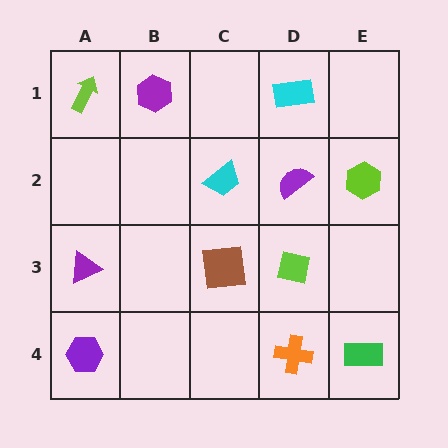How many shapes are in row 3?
3 shapes.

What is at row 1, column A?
A lime arrow.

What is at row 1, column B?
A purple hexagon.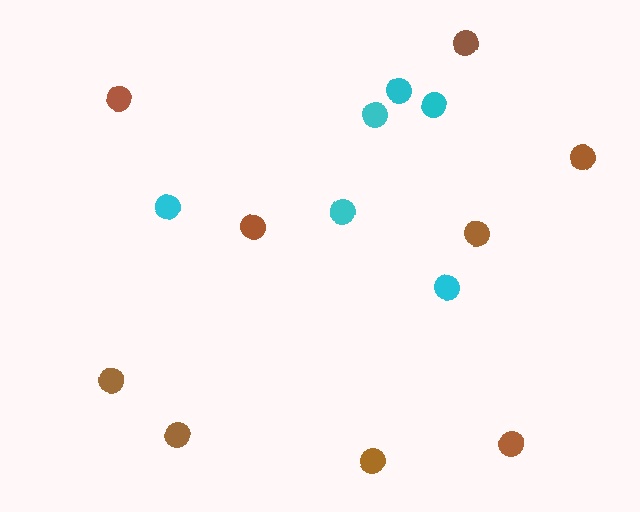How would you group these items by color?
There are 2 groups: one group of brown circles (9) and one group of cyan circles (6).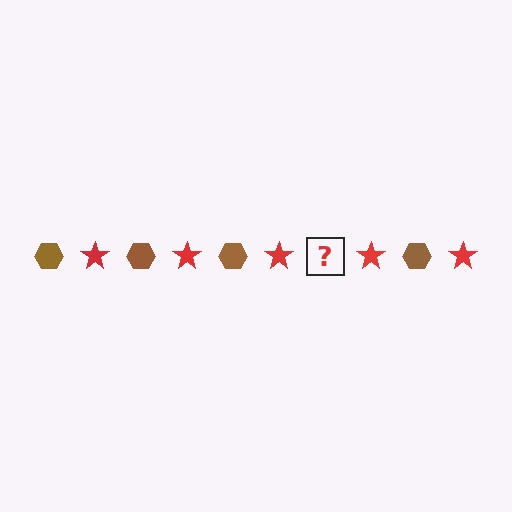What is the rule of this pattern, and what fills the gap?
The rule is that the pattern alternates between brown hexagon and red star. The gap should be filled with a brown hexagon.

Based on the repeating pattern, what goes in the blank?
The blank should be a brown hexagon.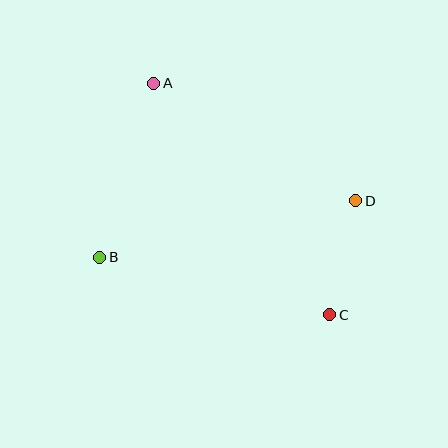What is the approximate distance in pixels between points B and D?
The distance between B and D is approximately 262 pixels.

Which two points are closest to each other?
Points C and D are closest to each other.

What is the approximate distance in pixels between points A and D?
The distance between A and D is approximately 234 pixels.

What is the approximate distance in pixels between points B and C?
The distance between B and C is approximately 237 pixels.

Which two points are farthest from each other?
Points A and C are farthest from each other.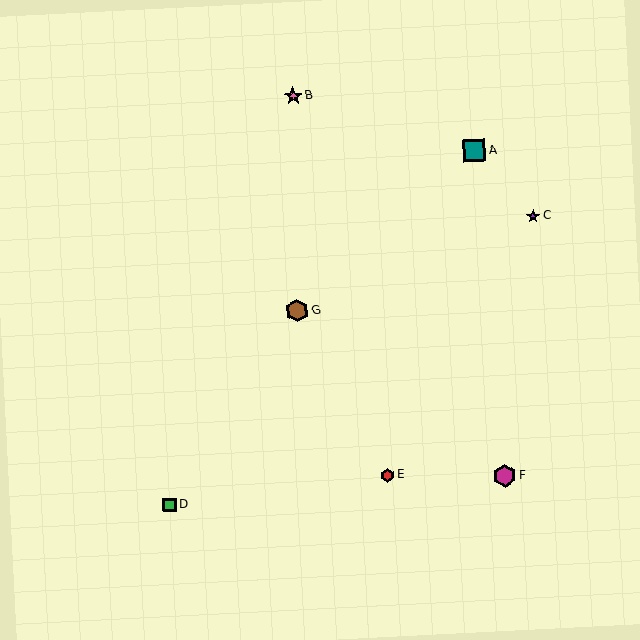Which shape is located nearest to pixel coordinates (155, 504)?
The green square (labeled D) at (170, 505) is nearest to that location.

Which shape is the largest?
The magenta hexagon (labeled F) is the largest.